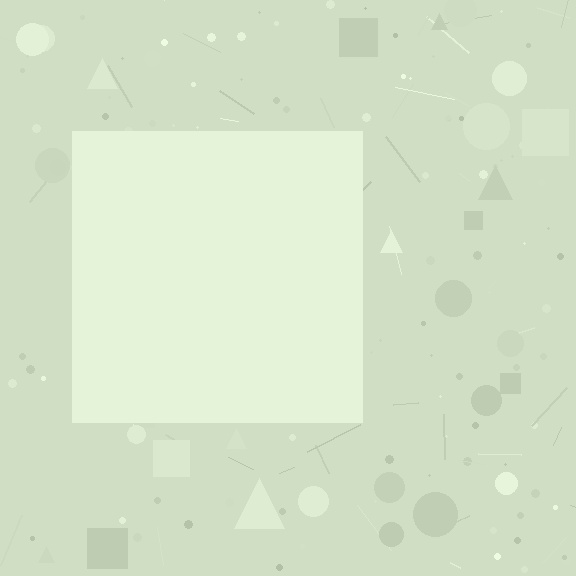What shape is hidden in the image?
A square is hidden in the image.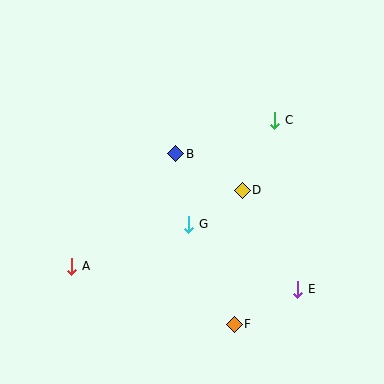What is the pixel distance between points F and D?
The distance between F and D is 134 pixels.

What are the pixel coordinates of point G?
Point G is at (189, 224).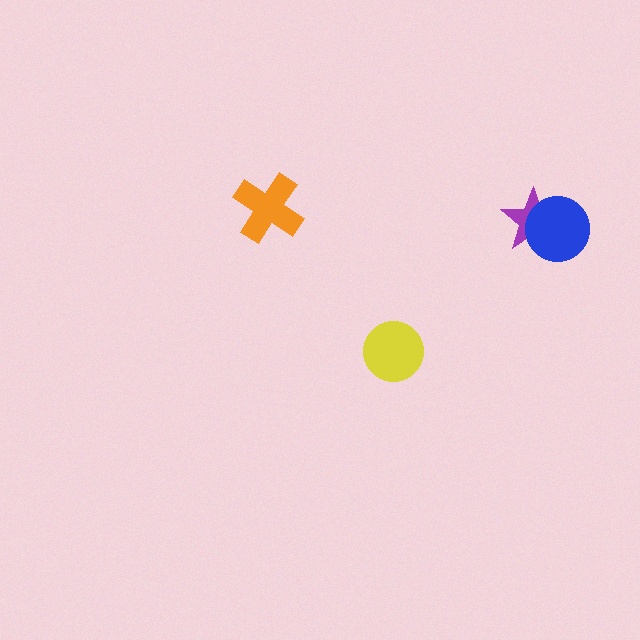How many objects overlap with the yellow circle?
0 objects overlap with the yellow circle.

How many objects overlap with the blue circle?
1 object overlaps with the blue circle.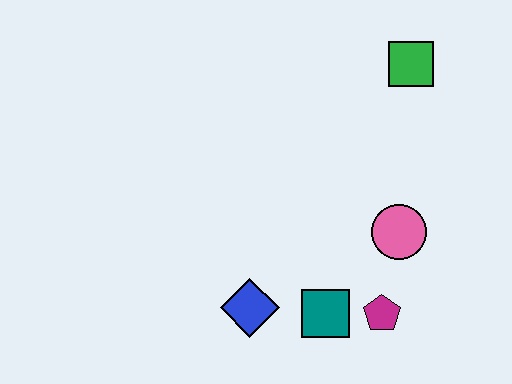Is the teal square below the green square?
Yes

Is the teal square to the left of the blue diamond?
No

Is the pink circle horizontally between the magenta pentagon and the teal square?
No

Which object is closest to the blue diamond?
The teal square is closest to the blue diamond.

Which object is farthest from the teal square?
The green square is farthest from the teal square.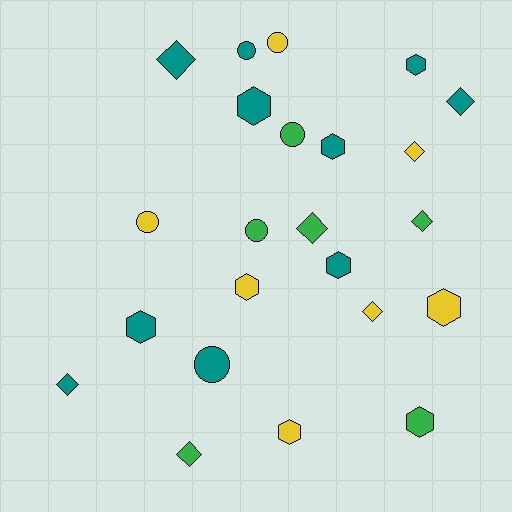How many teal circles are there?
There are 2 teal circles.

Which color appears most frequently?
Teal, with 10 objects.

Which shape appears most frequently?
Hexagon, with 9 objects.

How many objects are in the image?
There are 23 objects.